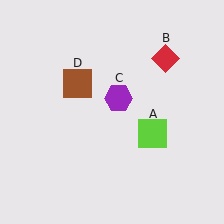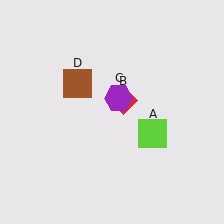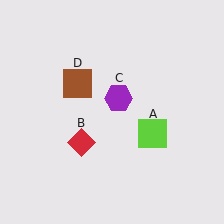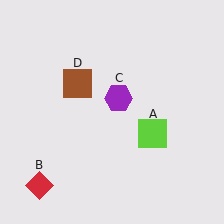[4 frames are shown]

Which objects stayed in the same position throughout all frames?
Lime square (object A) and purple hexagon (object C) and brown square (object D) remained stationary.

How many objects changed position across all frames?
1 object changed position: red diamond (object B).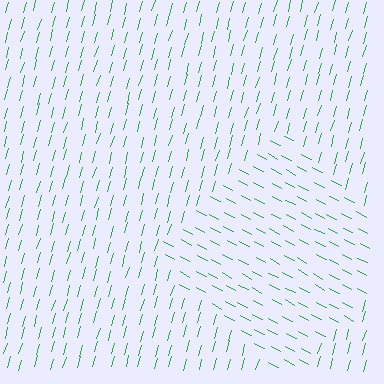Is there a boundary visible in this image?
Yes, there is a texture boundary formed by a change in line orientation.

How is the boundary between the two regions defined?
The boundary is defined purely by a change in line orientation (approximately 77 degrees difference). All lines are the same color and thickness.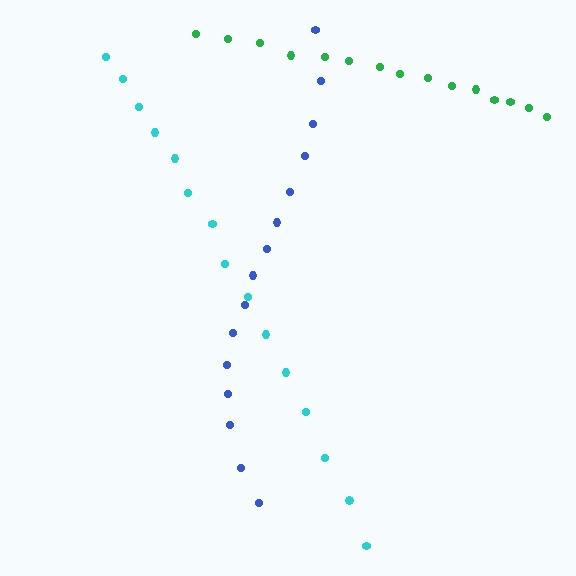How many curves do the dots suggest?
There are 3 distinct paths.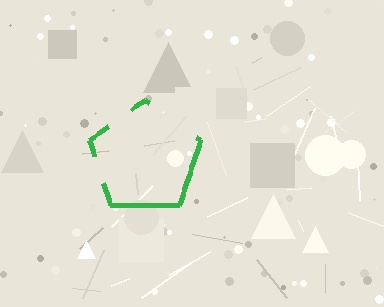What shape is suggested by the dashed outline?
The dashed outline suggests a pentagon.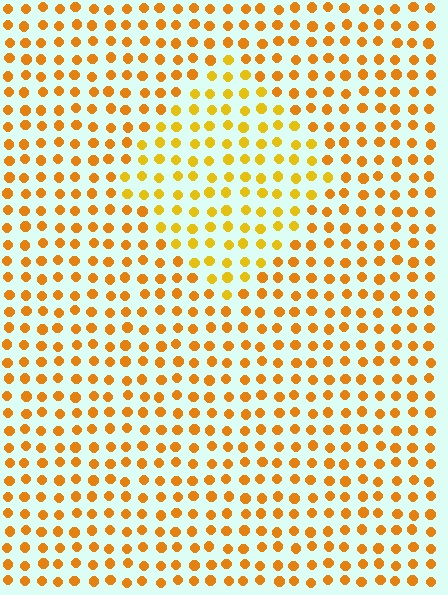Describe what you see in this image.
The image is filled with small orange elements in a uniform arrangement. A diamond-shaped region is visible where the elements are tinted to a slightly different hue, forming a subtle color boundary.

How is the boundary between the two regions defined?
The boundary is defined purely by a slight shift in hue (about 18 degrees). Spacing, size, and orientation are identical on both sides.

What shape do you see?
I see a diamond.